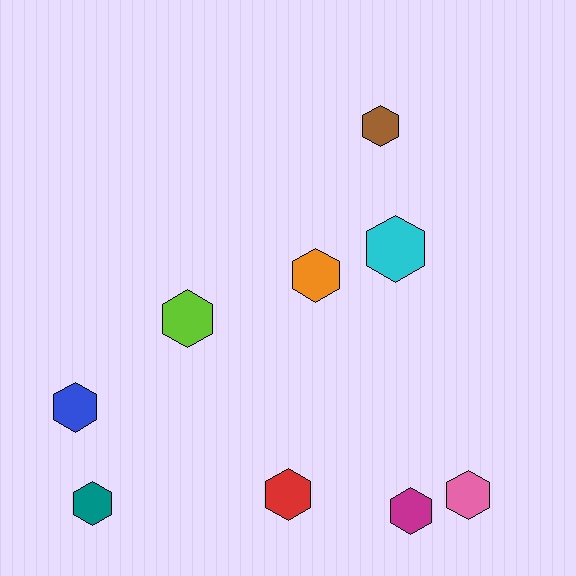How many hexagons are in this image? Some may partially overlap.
There are 9 hexagons.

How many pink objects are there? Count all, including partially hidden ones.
There is 1 pink object.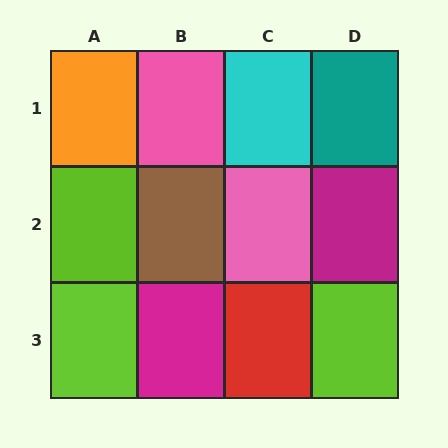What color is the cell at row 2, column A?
Lime.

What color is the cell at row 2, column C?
Pink.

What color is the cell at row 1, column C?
Cyan.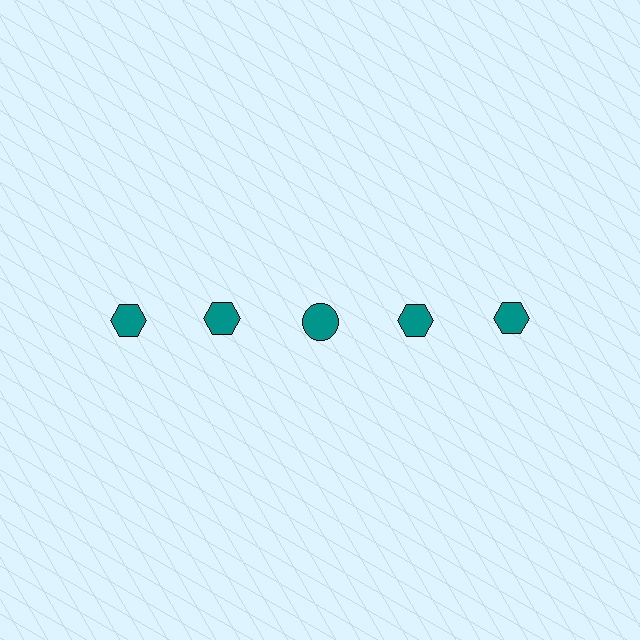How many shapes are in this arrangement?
There are 5 shapes arranged in a grid pattern.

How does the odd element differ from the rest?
It has a different shape: circle instead of hexagon.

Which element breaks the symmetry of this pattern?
The teal circle in the top row, center column breaks the symmetry. All other shapes are teal hexagons.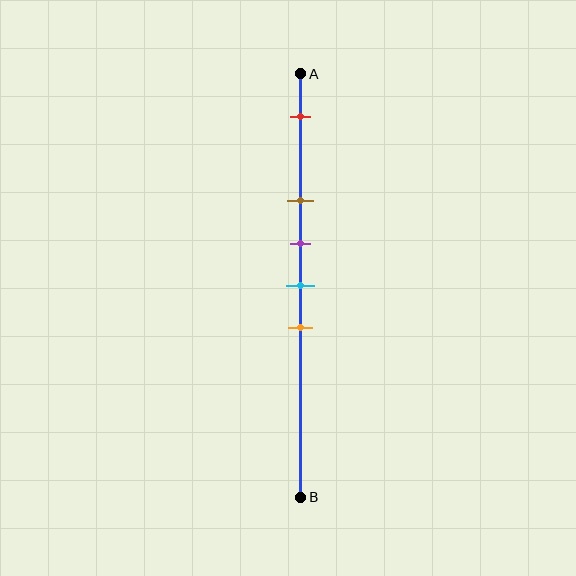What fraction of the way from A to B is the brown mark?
The brown mark is approximately 30% (0.3) of the way from A to B.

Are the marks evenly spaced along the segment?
No, the marks are not evenly spaced.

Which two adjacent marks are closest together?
The purple and cyan marks are the closest adjacent pair.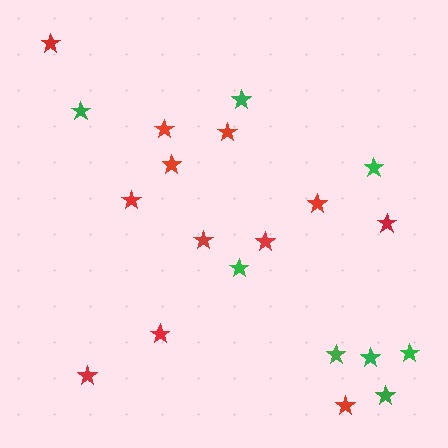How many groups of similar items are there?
There are 2 groups: one group of green stars (8) and one group of red stars (12).